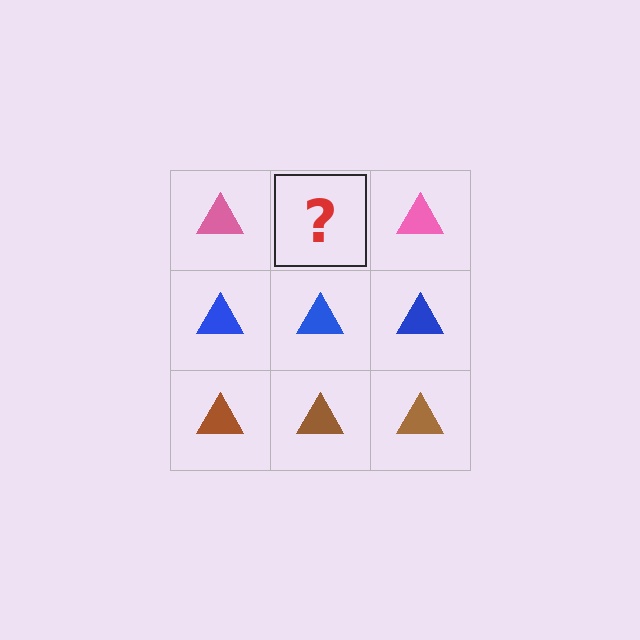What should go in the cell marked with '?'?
The missing cell should contain a pink triangle.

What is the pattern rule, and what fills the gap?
The rule is that each row has a consistent color. The gap should be filled with a pink triangle.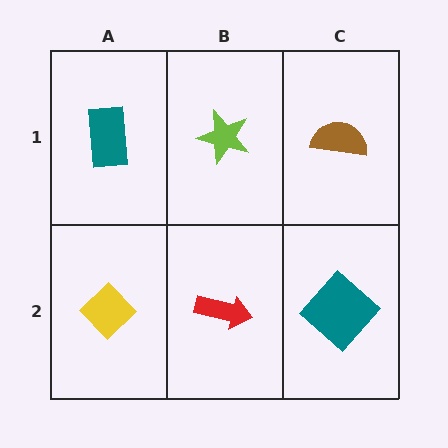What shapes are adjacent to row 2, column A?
A teal rectangle (row 1, column A), a red arrow (row 2, column B).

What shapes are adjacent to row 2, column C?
A brown semicircle (row 1, column C), a red arrow (row 2, column B).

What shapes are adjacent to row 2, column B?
A lime star (row 1, column B), a yellow diamond (row 2, column A), a teal diamond (row 2, column C).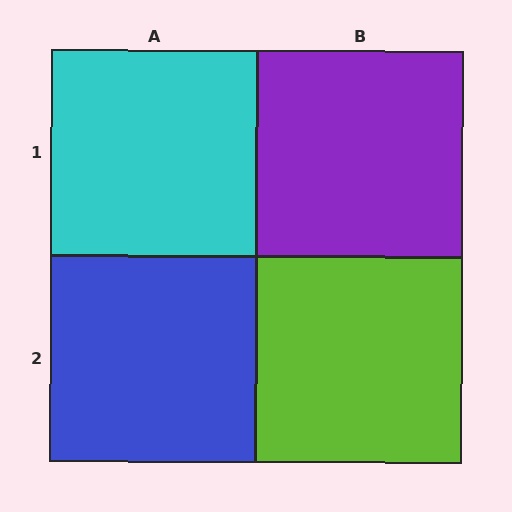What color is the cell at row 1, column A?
Cyan.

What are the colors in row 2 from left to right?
Blue, lime.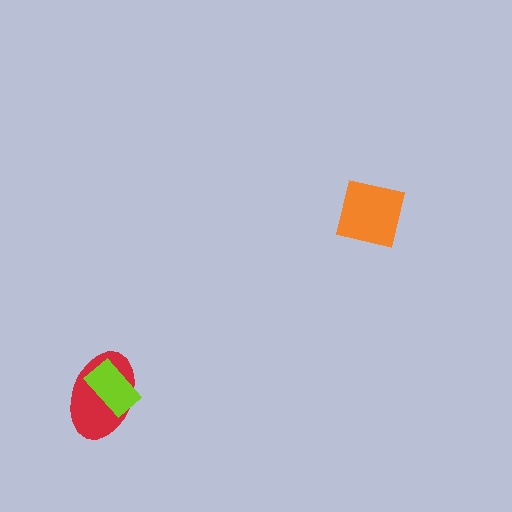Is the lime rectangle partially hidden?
No, no other shape covers it.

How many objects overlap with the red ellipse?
1 object overlaps with the red ellipse.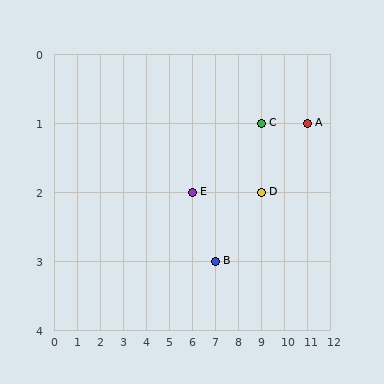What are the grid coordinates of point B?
Point B is at grid coordinates (7, 3).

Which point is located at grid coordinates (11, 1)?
Point A is at (11, 1).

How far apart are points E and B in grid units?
Points E and B are 1 column and 1 row apart (about 1.4 grid units diagonally).